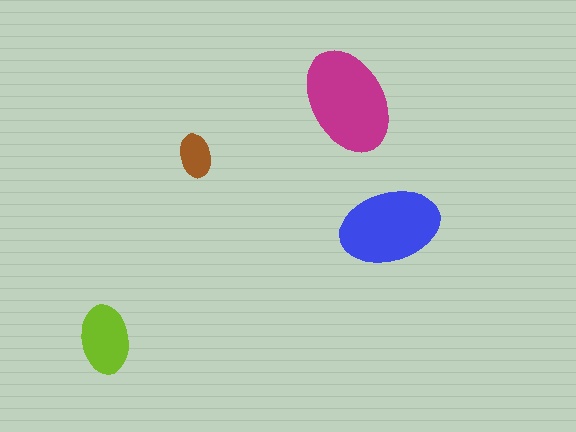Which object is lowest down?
The lime ellipse is bottommost.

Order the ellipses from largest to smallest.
the magenta one, the blue one, the lime one, the brown one.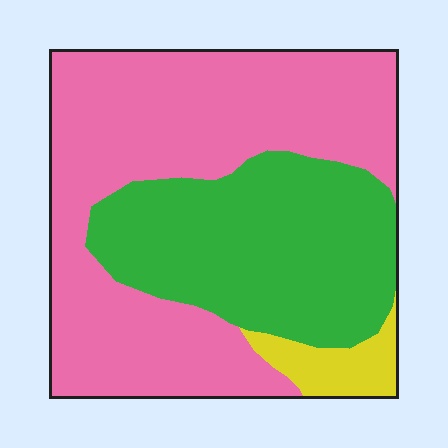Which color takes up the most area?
Pink, at roughly 55%.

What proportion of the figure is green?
Green covers roughly 35% of the figure.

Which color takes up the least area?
Yellow, at roughly 5%.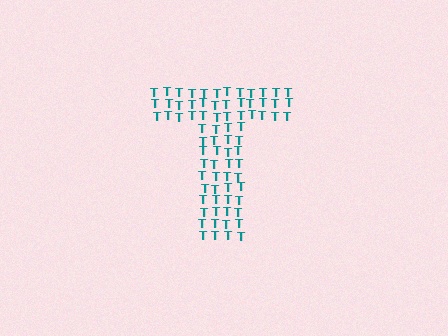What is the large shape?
The large shape is the letter T.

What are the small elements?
The small elements are letter T's.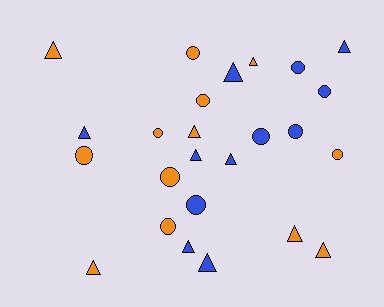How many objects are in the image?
There are 25 objects.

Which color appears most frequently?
Orange, with 13 objects.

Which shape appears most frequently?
Triangle, with 13 objects.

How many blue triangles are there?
There are 7 blue triangles.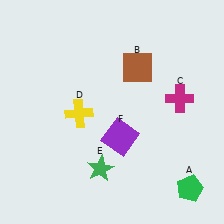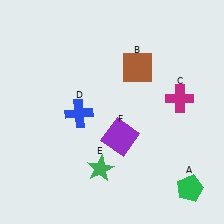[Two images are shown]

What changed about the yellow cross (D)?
In Image 1, D is yellow. In Image 2, it changed to blue.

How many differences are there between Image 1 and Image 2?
There is 1 difference between the two images.